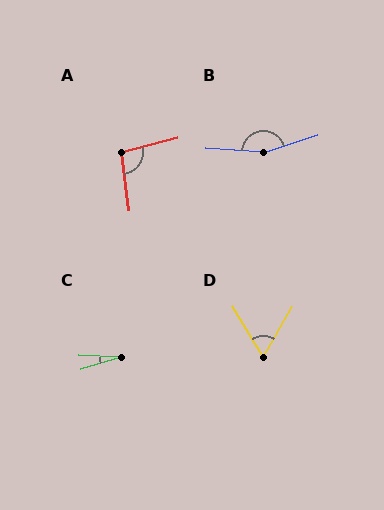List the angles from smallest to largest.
C (18°), D (61°), A (97°), B (157°).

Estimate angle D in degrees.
Approximately 61 degrees.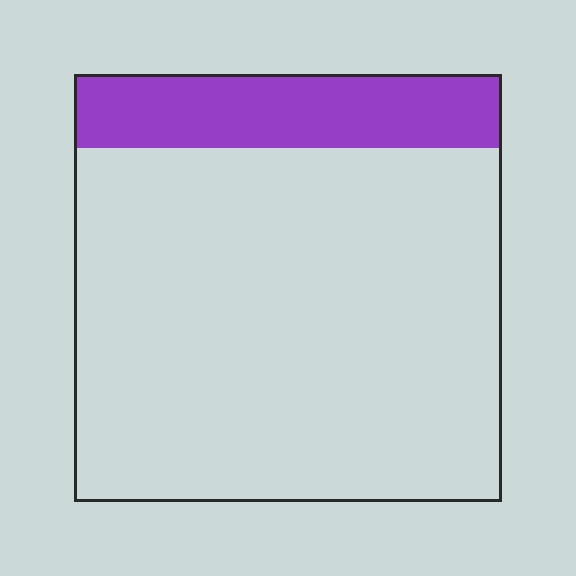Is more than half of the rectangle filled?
No.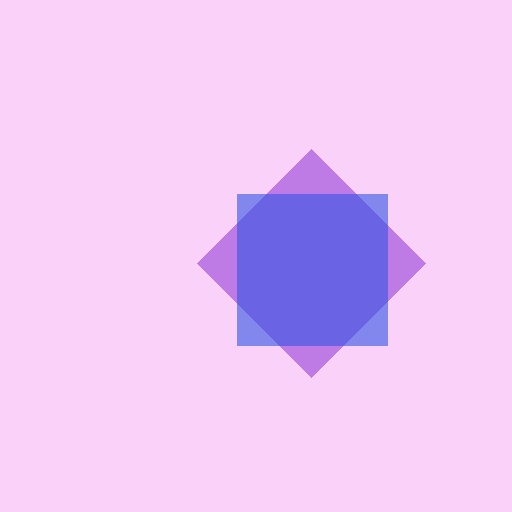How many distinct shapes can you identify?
There are 2 distinct shapes: a purple diamond, a blue square.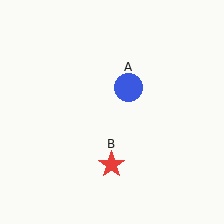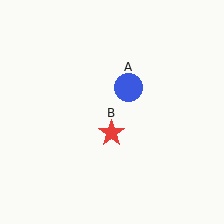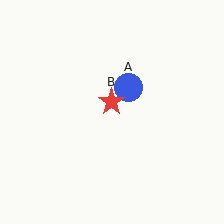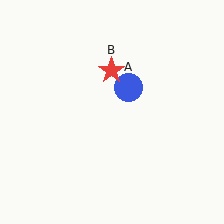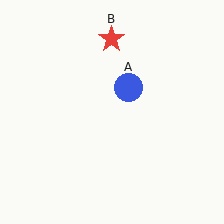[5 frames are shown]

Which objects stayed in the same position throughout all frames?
Blue circle (object A) remained stationary.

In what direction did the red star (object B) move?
The red star (object B) moved up.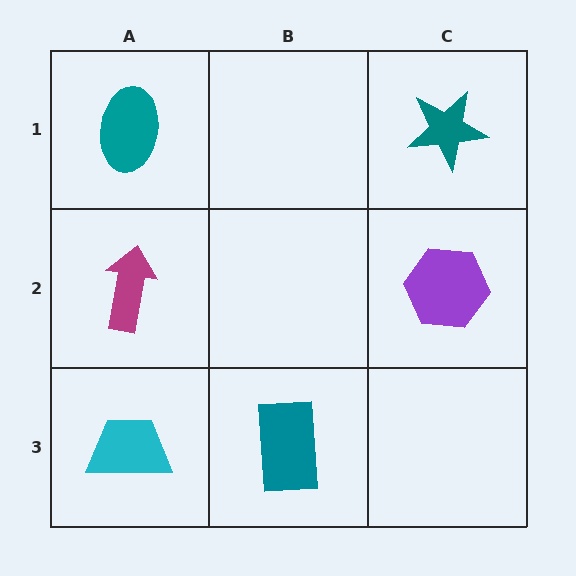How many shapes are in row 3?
2 shapes.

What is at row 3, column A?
A cyan trapezoid.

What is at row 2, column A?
A magenta arrow.